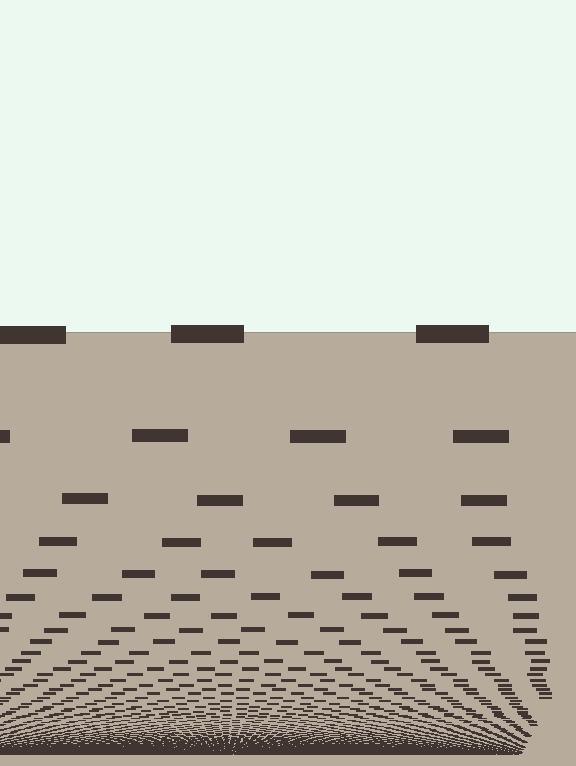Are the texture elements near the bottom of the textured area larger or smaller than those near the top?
Smaller. The gradient is inverted — elements near the bottom are smaller and denser.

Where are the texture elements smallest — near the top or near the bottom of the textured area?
Near the bottom.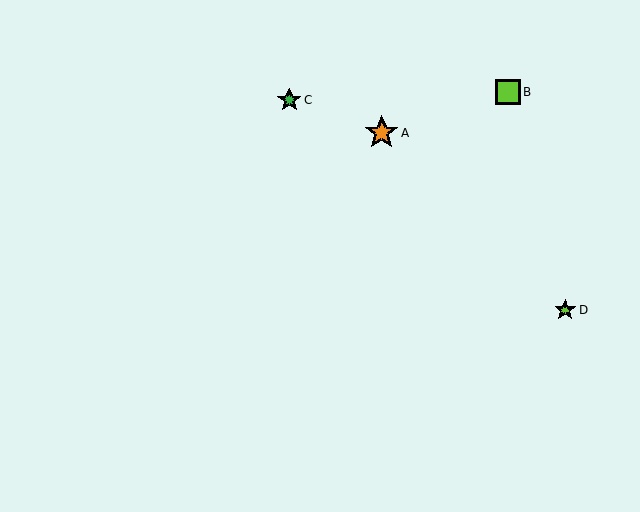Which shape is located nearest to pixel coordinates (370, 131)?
The orange star (labeled A) at (382, 133) is nearest to that location.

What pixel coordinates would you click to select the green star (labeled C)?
Click at (289, 100) to select the green star C.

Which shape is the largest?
The orange star (labeled A) is the largest.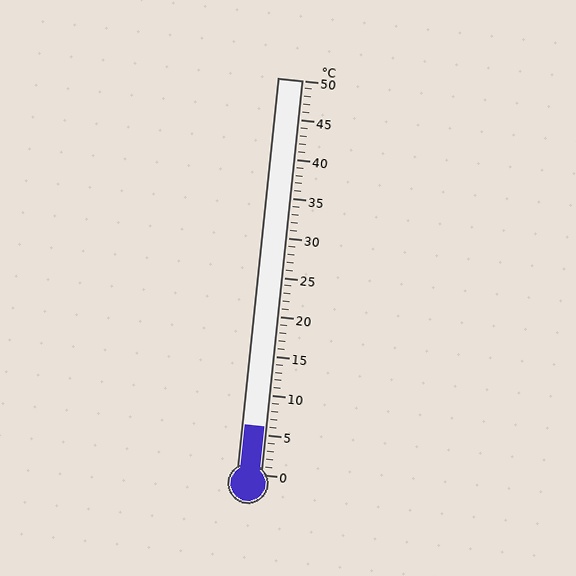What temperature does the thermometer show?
The thermometer shows approximately 6°C.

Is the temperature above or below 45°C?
The temperature is below 45°C.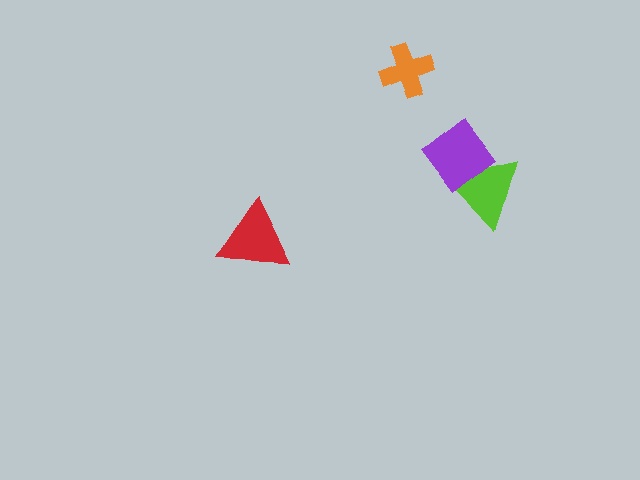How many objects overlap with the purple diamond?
1 object overlaps with the purple diamond.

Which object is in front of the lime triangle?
The purple diamond is in front of the lime triangle.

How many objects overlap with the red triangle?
0 objects overlap with the red triangle.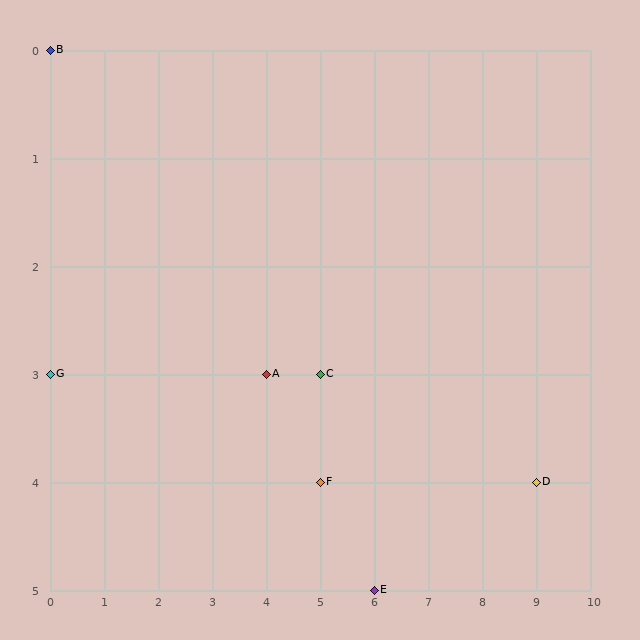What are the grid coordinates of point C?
Point C is at grid coordinates (5, 3).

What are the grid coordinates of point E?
Point E is at grid coordinates (6, 5).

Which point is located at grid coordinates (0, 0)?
Point B is at (0, 0).